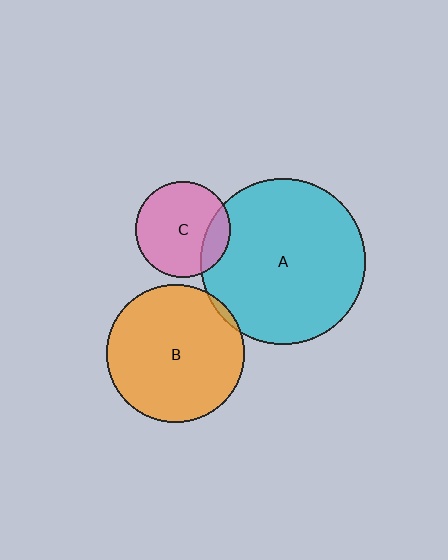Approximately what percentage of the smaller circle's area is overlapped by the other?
Approximately 5%.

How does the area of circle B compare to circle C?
Approximately 2.1 times.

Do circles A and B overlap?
Yes.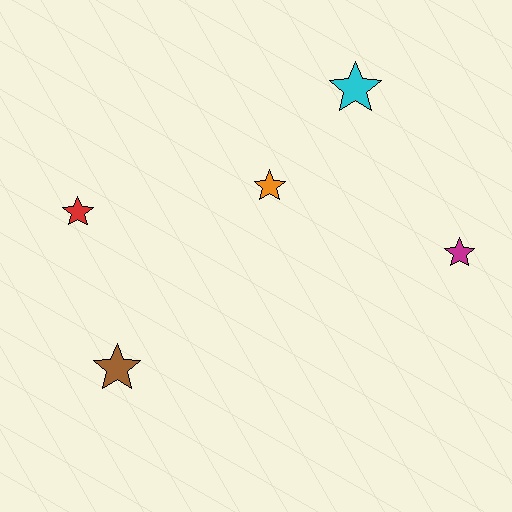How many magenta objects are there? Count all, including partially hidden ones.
There is 1 magenta object.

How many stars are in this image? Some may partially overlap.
There are 5 stars.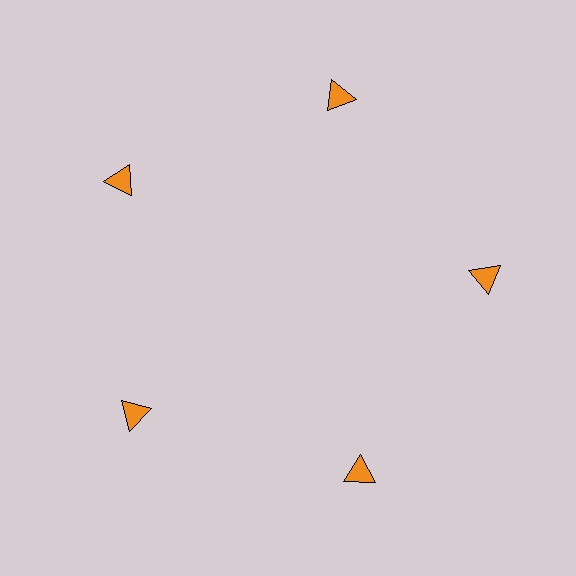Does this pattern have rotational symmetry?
Yes, this pattern has 5-fold rotational symmetry. It looks the same after rotating 72 degrees around the center.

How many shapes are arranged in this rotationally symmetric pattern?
There are 5 shapes, arranged in 5 groups of 1.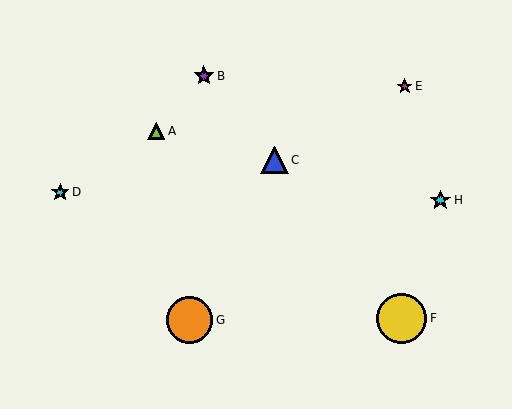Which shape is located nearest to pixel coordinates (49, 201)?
The cyan star (labeled D) at (60, 192) is nearest to that location.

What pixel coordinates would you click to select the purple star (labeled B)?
Click at (204, 76) to select the purple star B.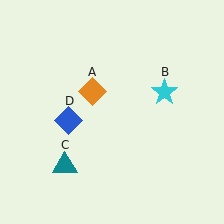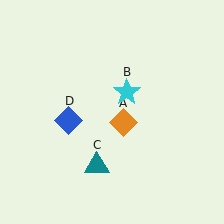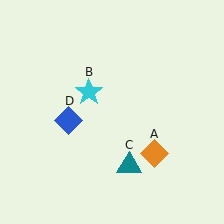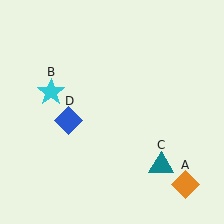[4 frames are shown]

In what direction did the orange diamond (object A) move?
The orange diamond (object A) moved down and to the right.